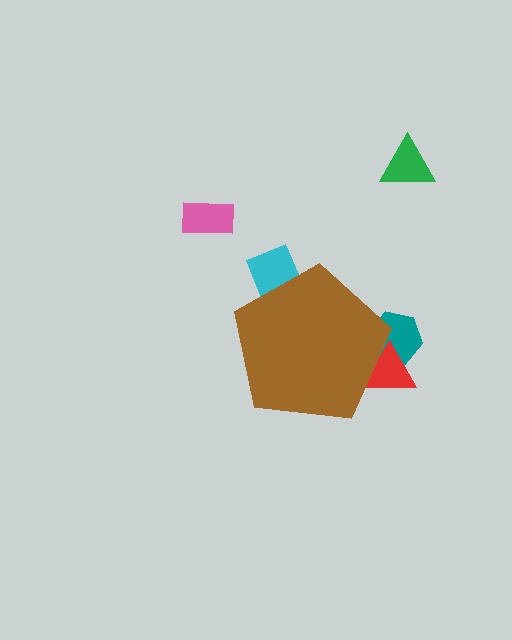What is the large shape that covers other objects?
A brown pentagon.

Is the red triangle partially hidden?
Yes, the red triangle is partially hidden behind the brown pentagon.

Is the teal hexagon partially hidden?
Yes, the teal hexagon is partially hidden behind the brown pentagon.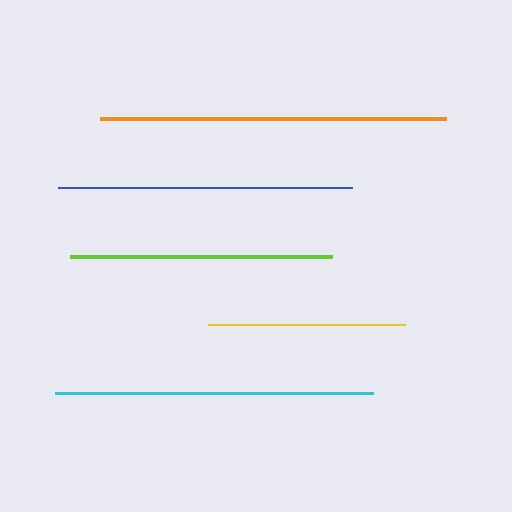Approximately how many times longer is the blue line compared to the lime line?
The blue line is approximately 1.1 times the length of the lime line.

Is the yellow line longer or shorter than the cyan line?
The cyan line is longer than the yellow line.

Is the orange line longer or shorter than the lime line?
The orange line is longer than the lime line.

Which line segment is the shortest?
The yellow line is the shortest at approximately 197 pixels.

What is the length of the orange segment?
The orange segment is approximately 347 pixels long.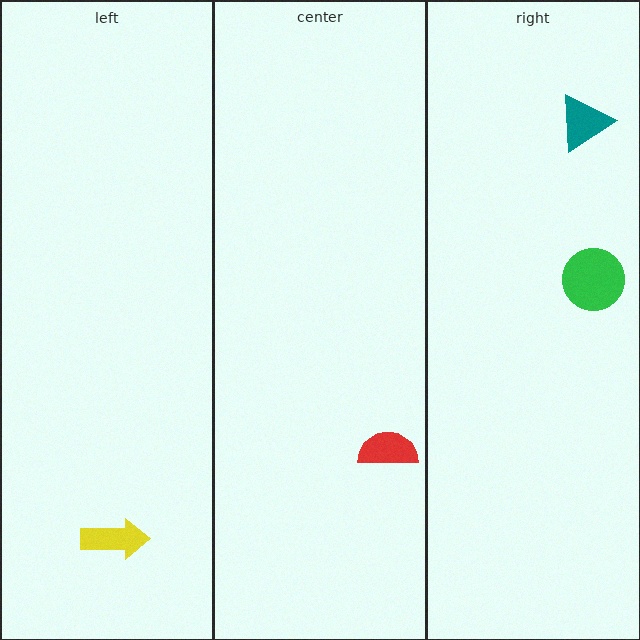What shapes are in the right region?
The teal triangle, the green circle.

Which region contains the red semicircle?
The center region.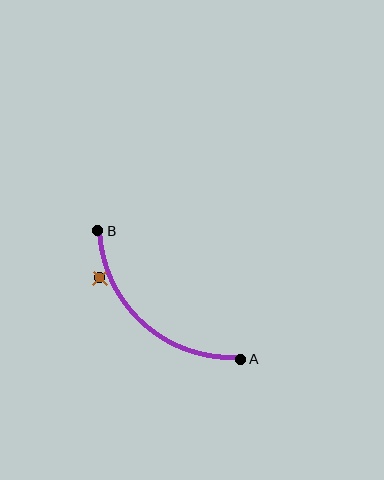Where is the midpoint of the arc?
The arc midpoint is the point on the curve farthest from the straight line joining A and B. It sits below and to the left of that line.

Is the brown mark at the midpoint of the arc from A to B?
No — the brown mark does not lie on the arc at all. It sits slightly outside the curve.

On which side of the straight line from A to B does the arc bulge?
The arc bulges below and to the left of the straight line connecting A and B.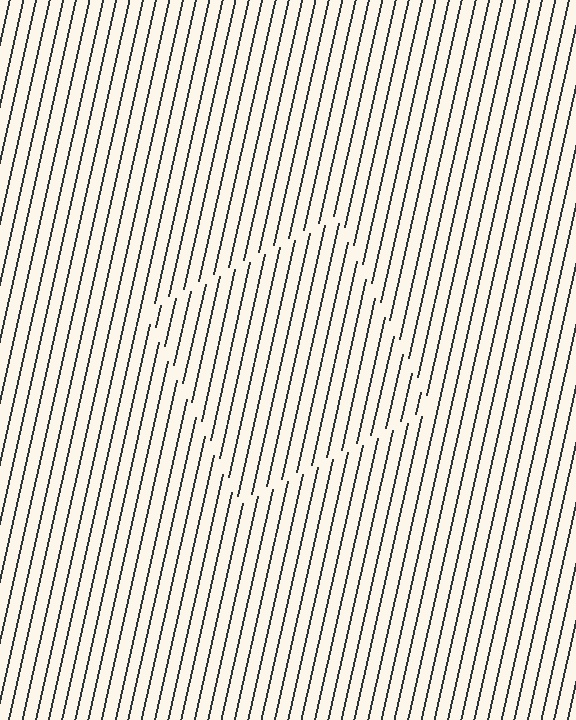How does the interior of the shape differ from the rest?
The interior of the shape contains the same grating, shifted by half a period — the contour is defined by the phase discontinuity where line-ends from the inner and outer gratings abut.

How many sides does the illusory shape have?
4 sides — the line-ends trace a square.